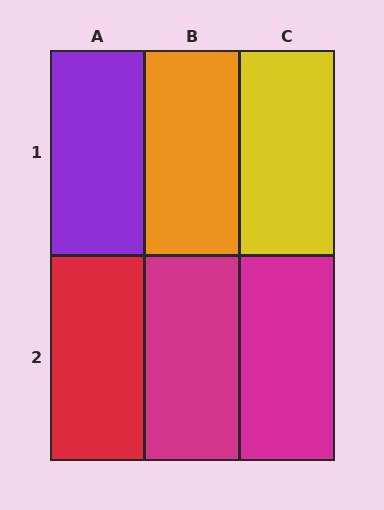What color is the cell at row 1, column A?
Purple.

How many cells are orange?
1 cell is orange.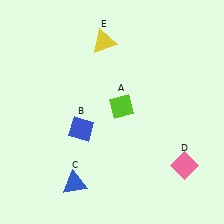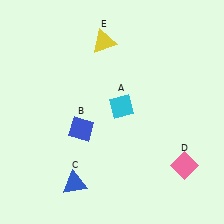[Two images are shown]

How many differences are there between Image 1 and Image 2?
There is 1 difference between the two images.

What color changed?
The diamond (A) changed from lime in Image 1 to cyan in Image 2.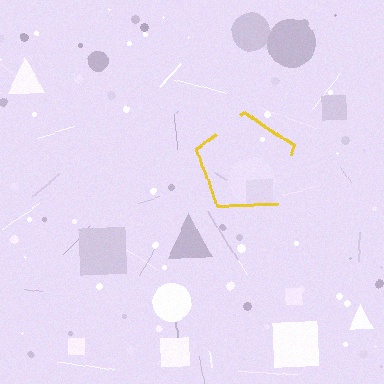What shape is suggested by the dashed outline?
The dashed outline suggests a pentagon.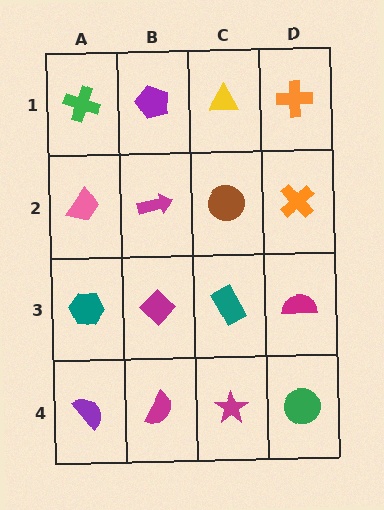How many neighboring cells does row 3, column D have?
3.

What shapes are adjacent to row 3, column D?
An orange cross (row 2, column D), a green circle (row 4, column D), a teal rectangle (row 3, column C).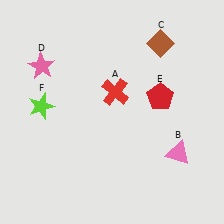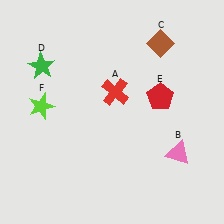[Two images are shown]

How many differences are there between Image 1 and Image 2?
There is 1 difference between the two images.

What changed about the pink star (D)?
In Image 1, D is pink. In Image 2, it changed to green.